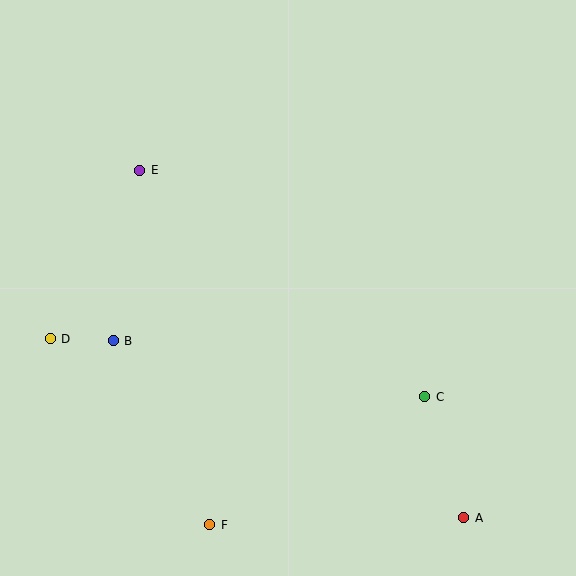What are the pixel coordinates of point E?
Point E is at (140, 170).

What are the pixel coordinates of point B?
Point B is at (113, 341).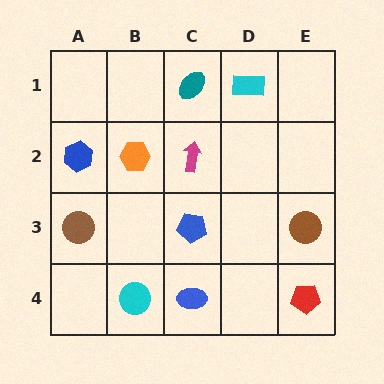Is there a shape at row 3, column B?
No, that cell is empty.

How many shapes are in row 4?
3 shapes.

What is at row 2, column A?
A blue hexagon.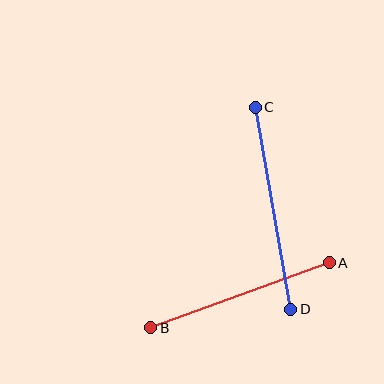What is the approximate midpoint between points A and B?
The midpoint is at approximately (240, 295) pixels.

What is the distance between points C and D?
The distance is approximately 205 pixels.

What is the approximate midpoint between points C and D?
The midpoint is at approximately (273, 208) pixels.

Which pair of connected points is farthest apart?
Points C and D are farthest apart.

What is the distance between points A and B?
The distance is approximately 190 pixels.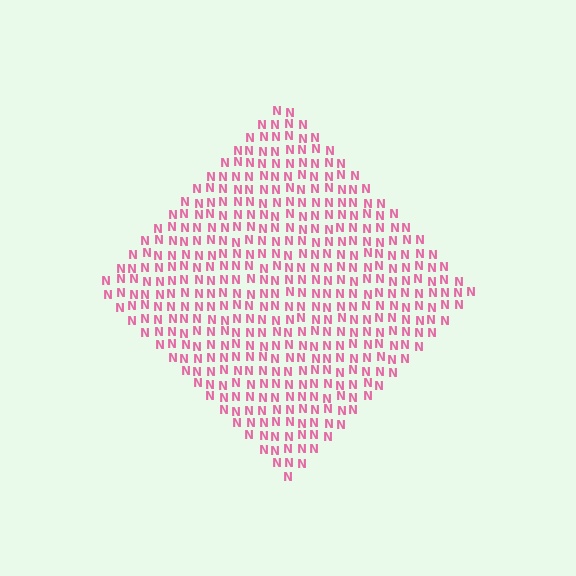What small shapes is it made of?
It is made of small letter N's.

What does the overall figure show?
The overall figure shows a diamond.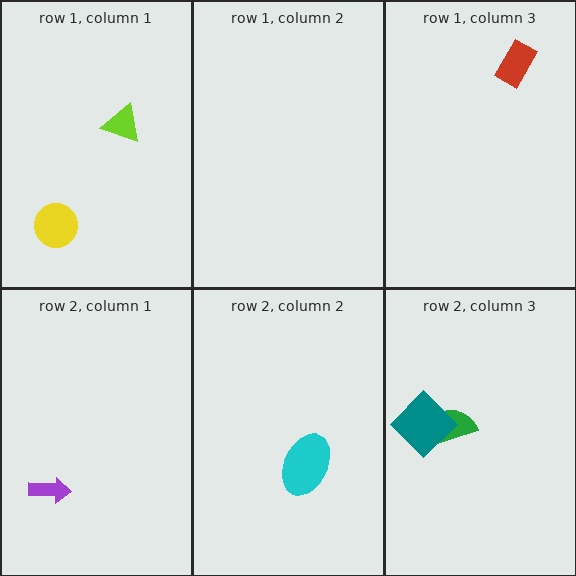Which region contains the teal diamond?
The row 2, column 3 region.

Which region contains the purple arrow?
The row 2, column 1 region.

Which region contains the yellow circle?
The row 1, column 1 region.